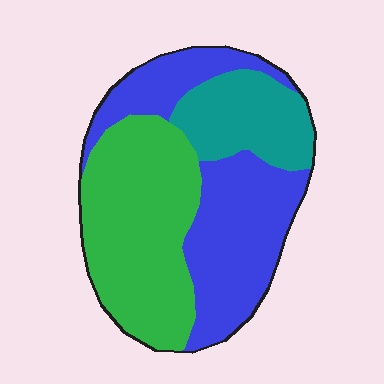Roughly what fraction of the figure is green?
Green covers around 40% of the figure.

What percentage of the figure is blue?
Blue covers roughly 40% of the figure.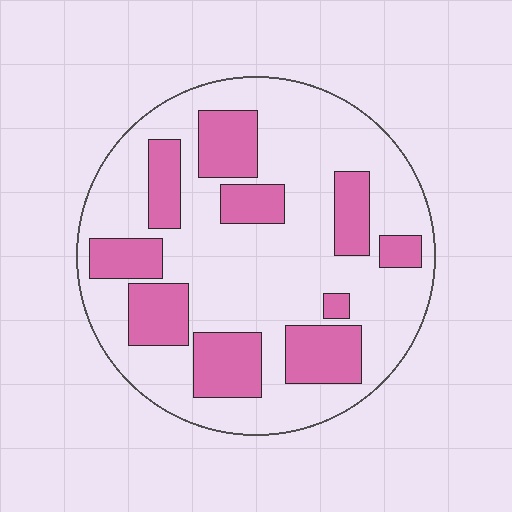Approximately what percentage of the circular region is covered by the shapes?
Approximately 30%.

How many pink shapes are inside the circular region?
10.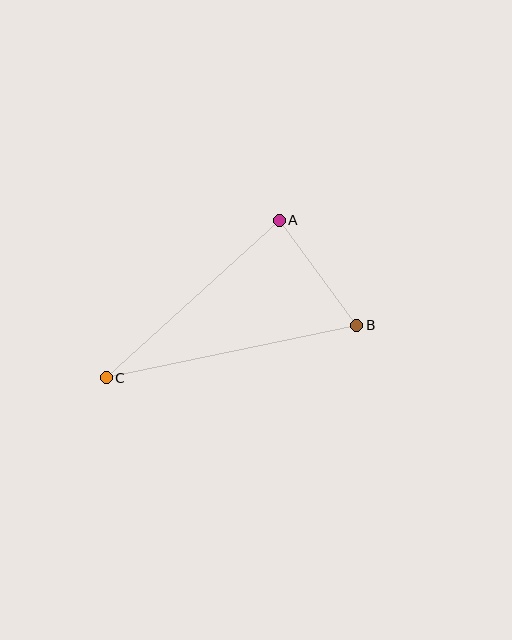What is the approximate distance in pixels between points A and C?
The distance between A and C is approximately 234 pixels.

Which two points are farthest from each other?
Points B and C are farthest from each other.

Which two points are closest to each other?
Points A and B are closest to each other.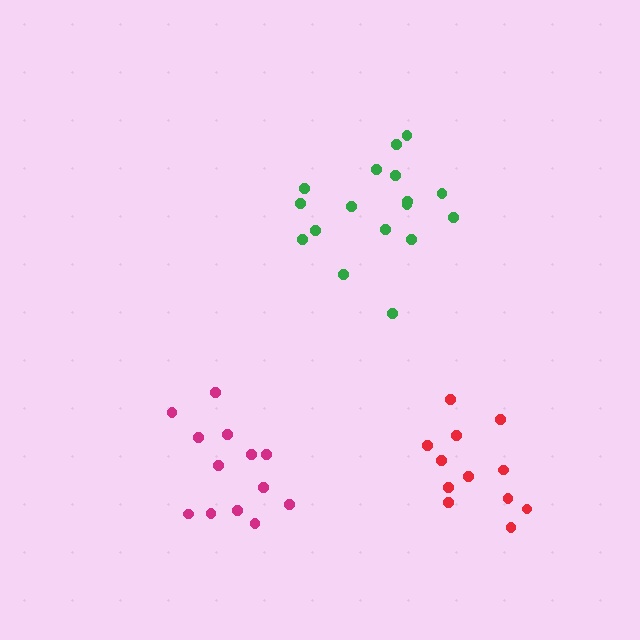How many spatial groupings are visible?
There are 3 spatial groupings.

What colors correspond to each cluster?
The clusters are colored: red, green, magenta.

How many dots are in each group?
Group 1: 12 dots, Group 2: 17 dots, Group 3: 14 dots (43 total).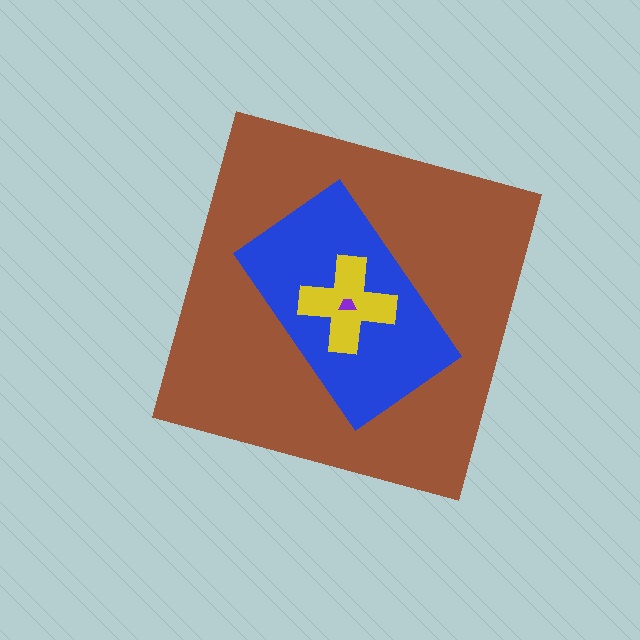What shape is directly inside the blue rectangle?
The yellow cross.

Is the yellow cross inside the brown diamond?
Yes.